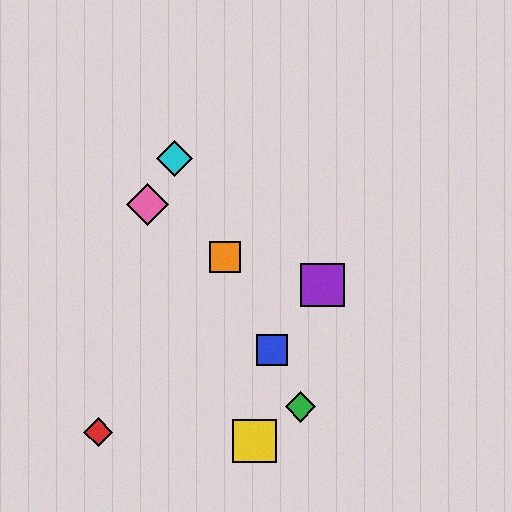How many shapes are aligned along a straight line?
4 shapes (the blue square, the green diamond, the orange square, the cyan diamond) are aligned along a straight line.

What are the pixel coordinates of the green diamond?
The green diamond is at (300, 407).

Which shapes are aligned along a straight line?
The blue square, the green diamond, the orange square, the cyan diamond are aligned along a straight line.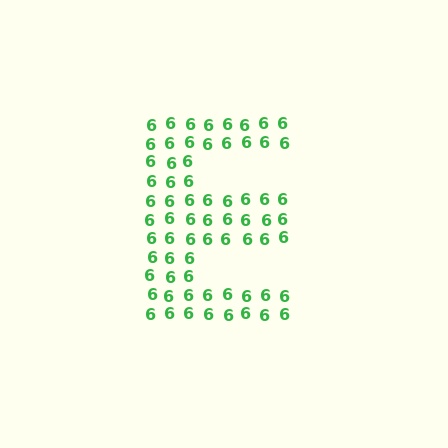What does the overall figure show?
The overall figure shows the letter E.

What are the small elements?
The small elements are digit 6's.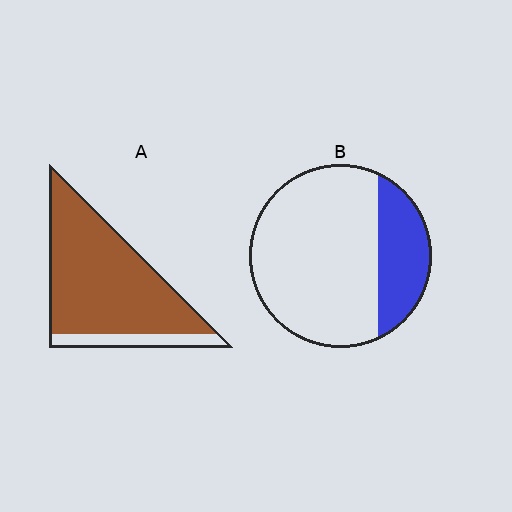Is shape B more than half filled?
No.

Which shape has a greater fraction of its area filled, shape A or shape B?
Shape A.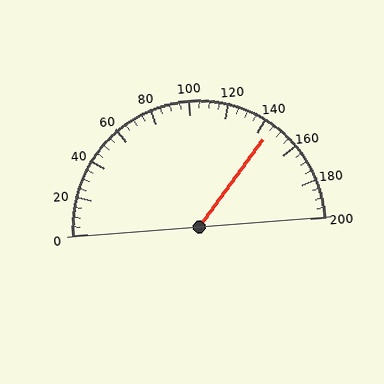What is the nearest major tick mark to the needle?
The nearest major tick mark is 140.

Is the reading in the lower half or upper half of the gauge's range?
The reading is in the upper half of the range (0 to 200).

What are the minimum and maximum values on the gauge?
The gauge ranges from 0 to 200.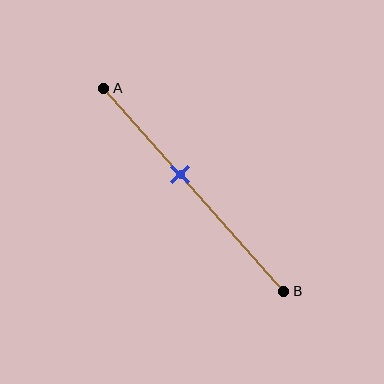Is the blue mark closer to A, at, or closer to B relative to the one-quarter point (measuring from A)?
The blue mark is closer to point B than the one-quarter point of segment AB.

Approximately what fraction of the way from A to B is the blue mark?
The blue mark is approximately 45% of the way from A to B.